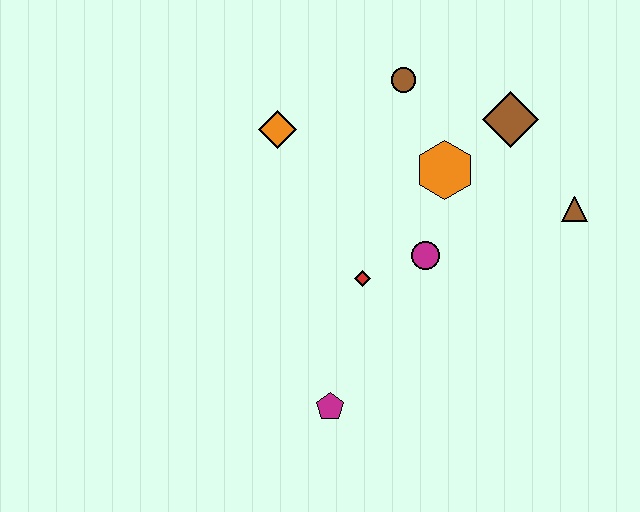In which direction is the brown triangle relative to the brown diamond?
The brown triangle is below the brown diamond.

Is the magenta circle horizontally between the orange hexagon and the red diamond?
Yes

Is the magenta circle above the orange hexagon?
No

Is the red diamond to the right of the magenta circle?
No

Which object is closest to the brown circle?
The orange hexagon is closest to the brown circle.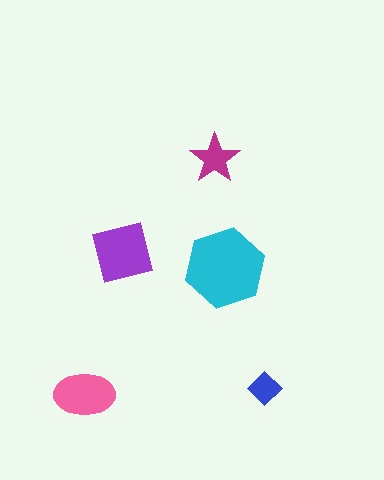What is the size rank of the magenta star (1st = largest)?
4th.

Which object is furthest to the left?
The pink ellipse is leftmost.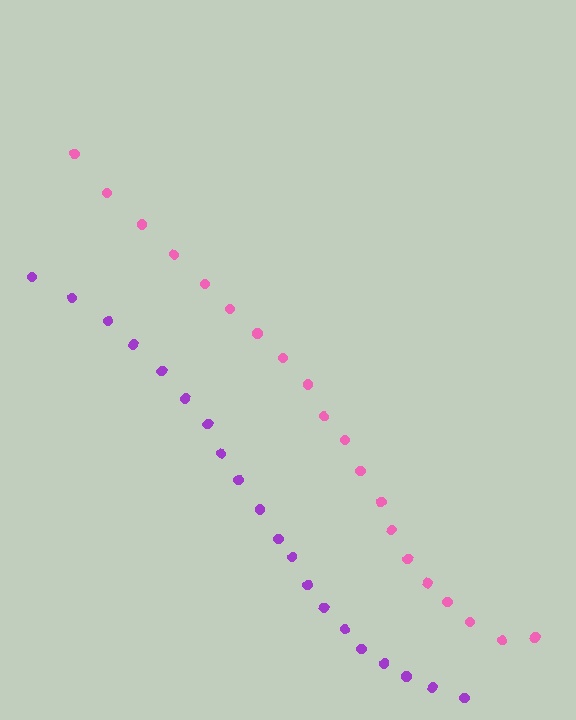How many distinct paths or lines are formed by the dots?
There are 2 distinct paths.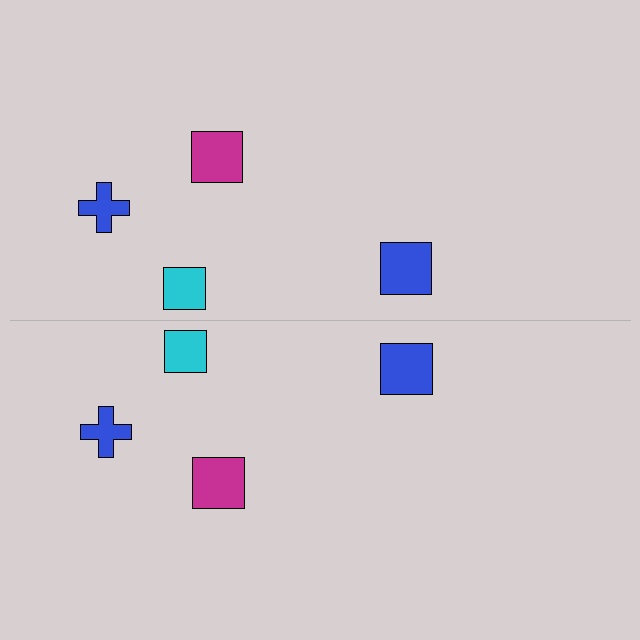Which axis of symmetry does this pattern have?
The pattern has a horizontal axis of symmetry running through the center of the image.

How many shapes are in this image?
There are 8 shapes in this image.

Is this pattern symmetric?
Yes, this pattern has bilateral (reflection) symmetry.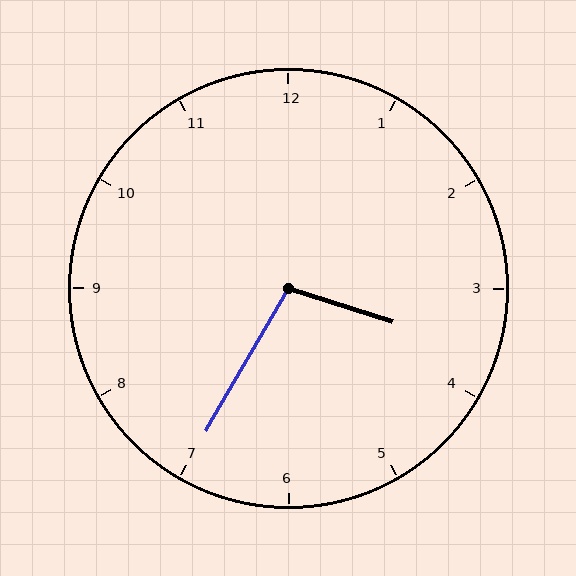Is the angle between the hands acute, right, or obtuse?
It is obtuse.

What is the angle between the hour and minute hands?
Approximately 102 degrees.